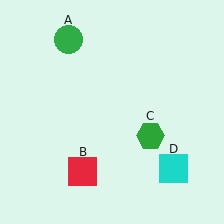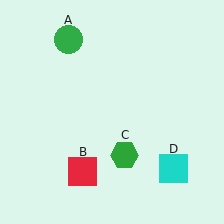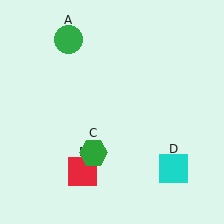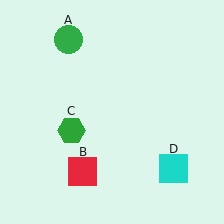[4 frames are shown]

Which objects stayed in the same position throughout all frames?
Green circle (object A) and red square (object B) and cyan square (object D) remained stationary.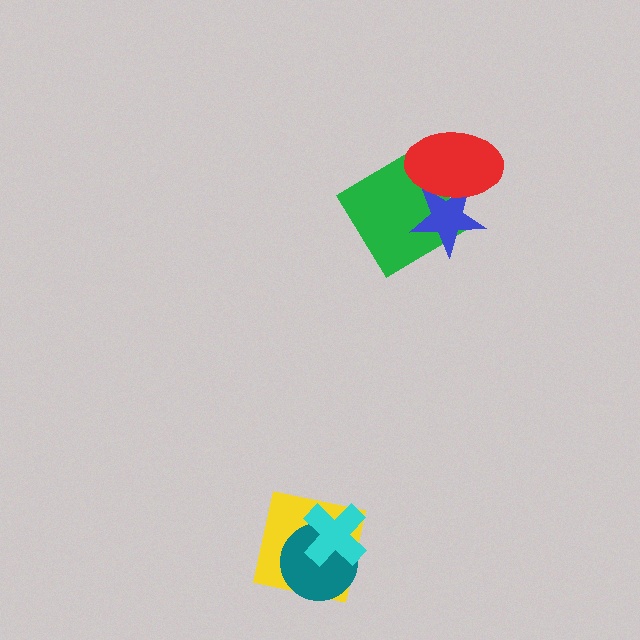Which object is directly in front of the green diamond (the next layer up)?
The blue star is directly in front of the green diamond.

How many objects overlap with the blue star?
2 objects overlap with the blue star.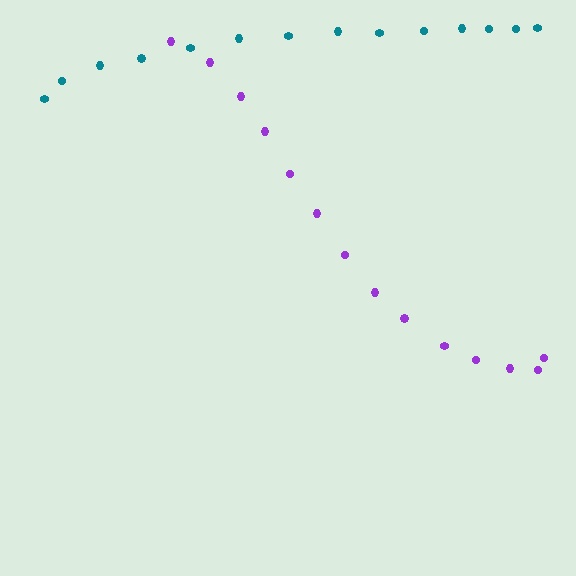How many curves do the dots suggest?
There are 2 distinct paths.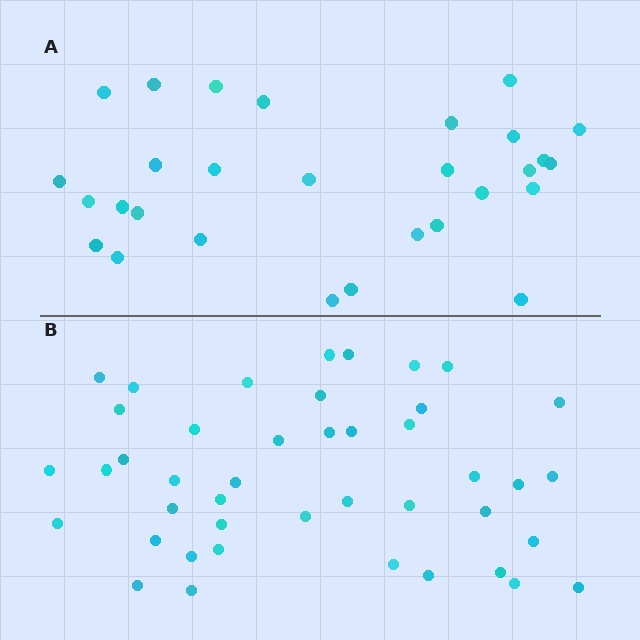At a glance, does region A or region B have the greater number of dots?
Region B (the bottom region) has more dots.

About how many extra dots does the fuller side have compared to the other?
Region B has approximately 15 more dots than region A.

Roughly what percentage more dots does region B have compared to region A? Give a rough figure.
About 50% more.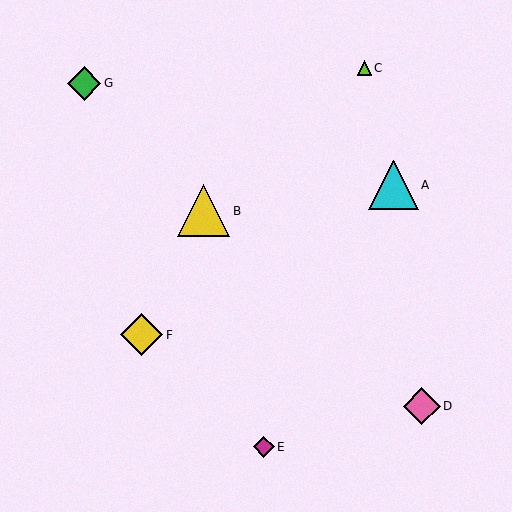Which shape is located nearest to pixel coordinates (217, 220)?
The yellow triangle (labeled B) at (204, 211) is nearest to that location.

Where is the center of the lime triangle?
The center of the lime triangle is at (365, 68).